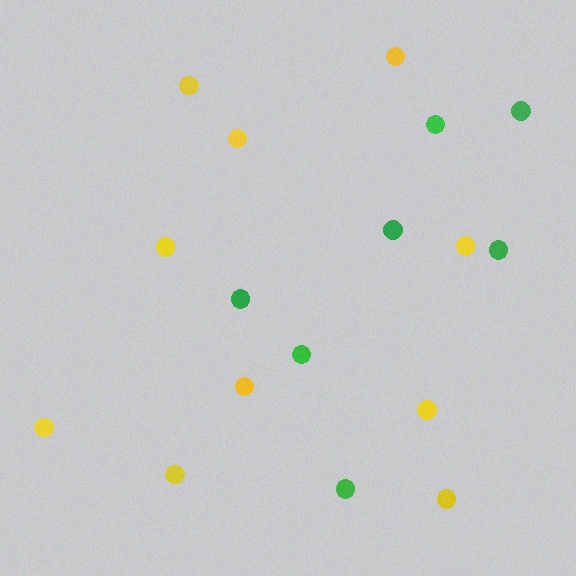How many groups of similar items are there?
There are 2 groups: one group of green circles (7) and one group of yellow circles (10).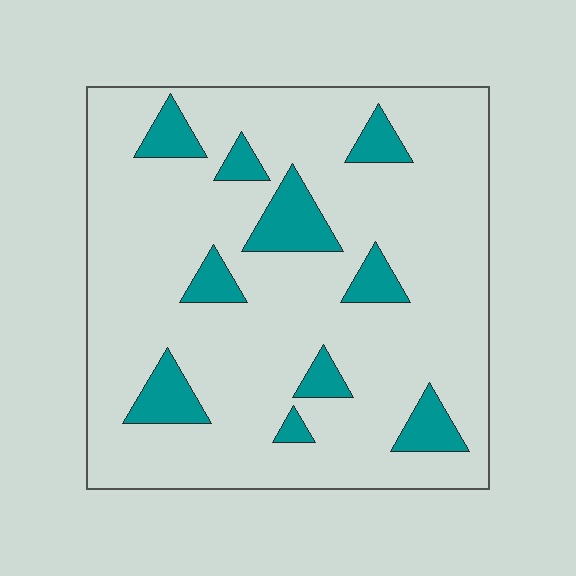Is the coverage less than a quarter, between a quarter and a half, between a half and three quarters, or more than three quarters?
Less than a quarter.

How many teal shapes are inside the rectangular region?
10.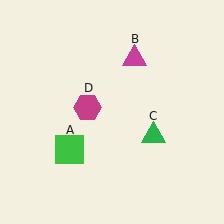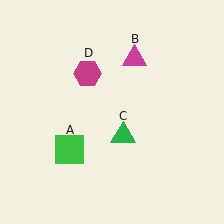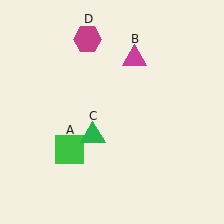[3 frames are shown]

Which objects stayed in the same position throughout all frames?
Green square (object A) and magenta triangle (object B) remained stationary.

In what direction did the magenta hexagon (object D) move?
The magenta hexagon (object D) moved up.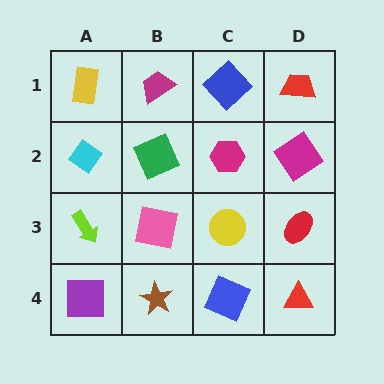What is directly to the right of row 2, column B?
A magenta hexagon.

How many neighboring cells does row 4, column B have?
3.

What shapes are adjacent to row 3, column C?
A magenta hexagon (row 2, column C), a blue square (row 4, column C), a pink square (row 3, column B), a red ellipse (row 3, column D).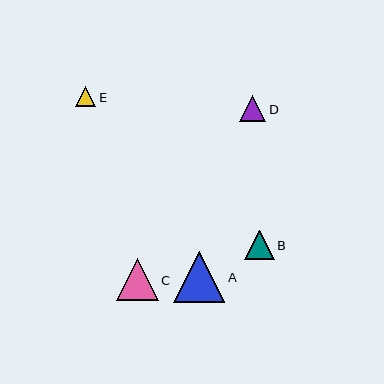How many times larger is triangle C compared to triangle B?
Triangle C is approximately 1.4 times the size of triangle B.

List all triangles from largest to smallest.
From largest to smallest: A, C, B, D, E.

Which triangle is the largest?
Triangle A is the largest with a size of approximately 51 pixels.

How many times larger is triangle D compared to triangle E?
Triangle D is approximately 1.3 times the size of triangle E.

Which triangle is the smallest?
Triangle E is the smallest with a size of approximately 20 pixels.